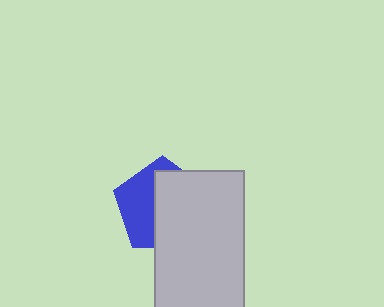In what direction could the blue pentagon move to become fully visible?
The blue pentagon could move left. That would shift it out from behind the light gray rectangle entirely.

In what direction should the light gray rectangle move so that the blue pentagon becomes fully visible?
The light gray rectangle should move right. That is the shortest direction to clear the overlap and leave the blue pentagon fully visible.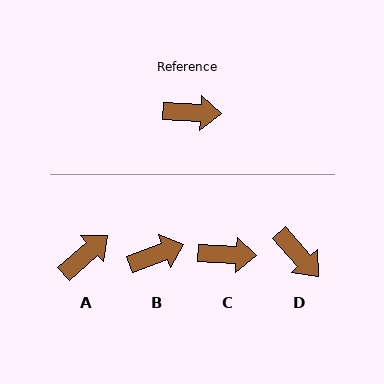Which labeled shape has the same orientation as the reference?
C.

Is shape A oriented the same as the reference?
No, it is off by about 44 degrees.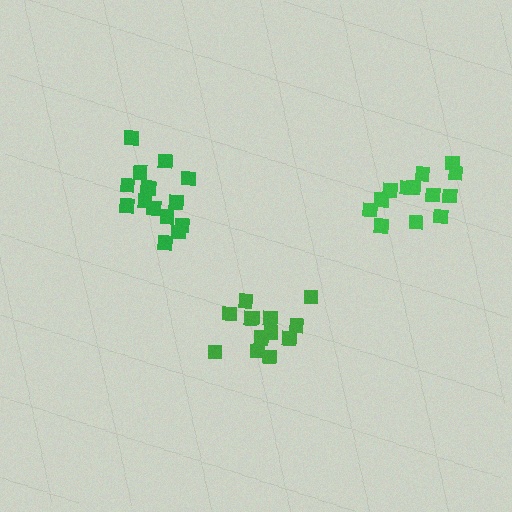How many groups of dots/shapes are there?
There are 3 groups.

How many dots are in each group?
Group 1: 15 dots, Group 2: 13 dots, Group 3: 13 dots (41 total).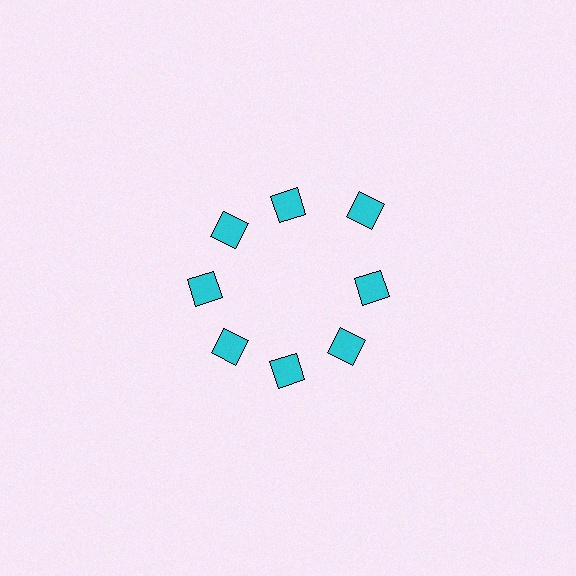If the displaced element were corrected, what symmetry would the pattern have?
It would have 8-fold rotational symmetry — the pattern would map onto itself every 45 degrees.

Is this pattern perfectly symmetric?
No. The 8 cyan diamonds are arranged in a ring, but one element near the 2 o'clock position is pushed outward from the center, breaking the 8-fold rotational symmetry.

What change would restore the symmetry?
The symmetry would be restored by moving it inward, back onto the ring so that all 8 diamonds sit at equal angles and equal distance from the center.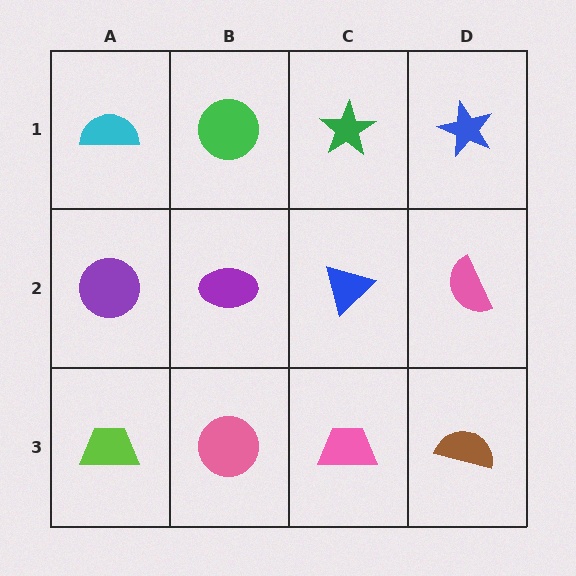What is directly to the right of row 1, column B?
A green star.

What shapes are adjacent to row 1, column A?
A purple circle (row 2, column A), a green circle (row 1, column B).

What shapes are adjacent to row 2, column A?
A cyan semicircle (row 1, column A), a lime trapezoid (row 3, column A), a purple ellipse (row 2, column B).